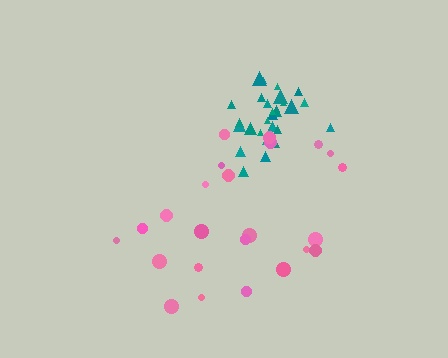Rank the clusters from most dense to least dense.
teal, pink.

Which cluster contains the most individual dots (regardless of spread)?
Teal (29).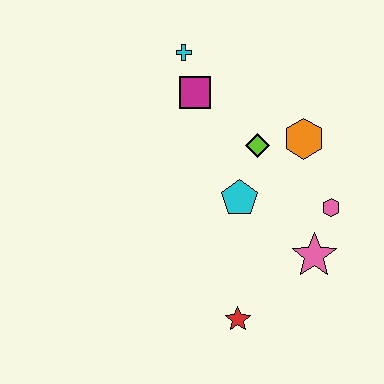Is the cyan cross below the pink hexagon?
No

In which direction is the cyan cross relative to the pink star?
The cyan cross is above the pink star.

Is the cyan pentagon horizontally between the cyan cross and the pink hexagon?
Yes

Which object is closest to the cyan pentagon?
The lime diamond is closest to the cyan pentagon.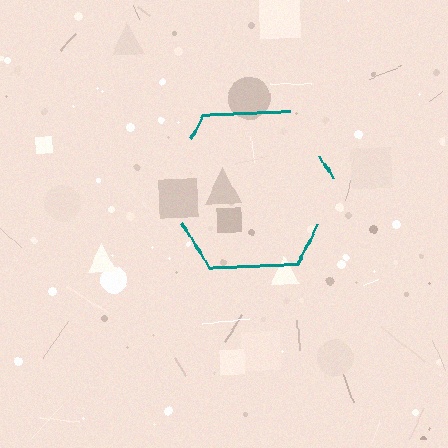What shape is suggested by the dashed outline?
The dashed outline suggests a hexagon.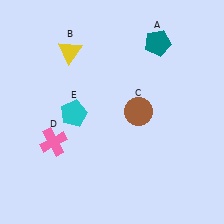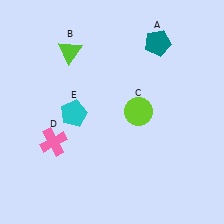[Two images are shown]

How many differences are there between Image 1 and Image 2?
There are 2 differences between the two images.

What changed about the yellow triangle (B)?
In Image 1, B is yellow. In Image 2, it changed to lime.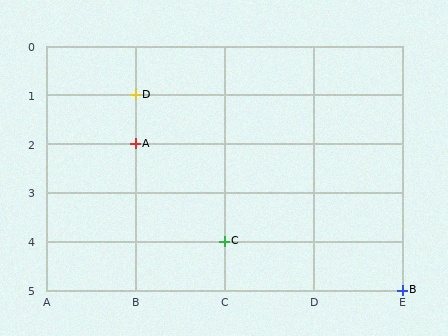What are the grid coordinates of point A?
Point A is at grid coordinates (B, 2).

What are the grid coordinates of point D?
Point D is at grid coordinates (B, 1).